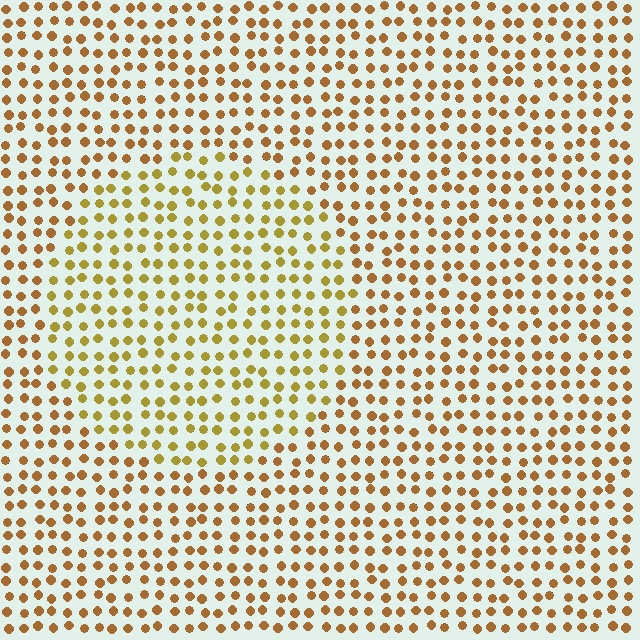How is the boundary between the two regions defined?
The boundary is defined purely by a slight shift in hue (about 25 degrees). Spacing, size, and orientation are identical on both sides.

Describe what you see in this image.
The image is filled with small brown elements in a uniform arrangement. A circle-shaped region is visible where the elements are tinted to a slightly different hue, forming a subtle color boundary.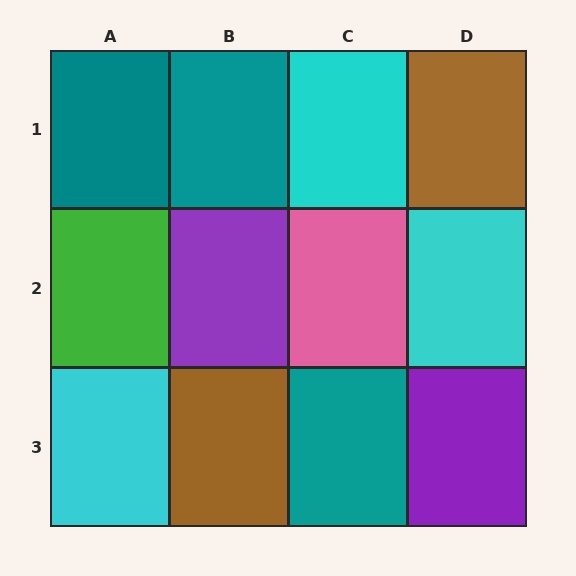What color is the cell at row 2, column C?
Pink.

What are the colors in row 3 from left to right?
Cyan, brown, teal, purple.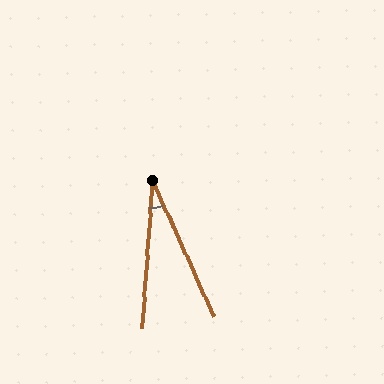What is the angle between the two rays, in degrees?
Approximately 28 degrees.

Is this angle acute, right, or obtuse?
It is acute.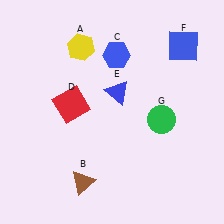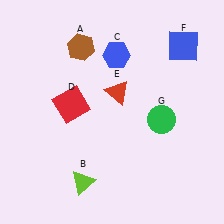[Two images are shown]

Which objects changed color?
A changed from yellow to brown. B changed from brown to lime. E changed from blue to red.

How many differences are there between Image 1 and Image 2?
There are 3 differences between the two images.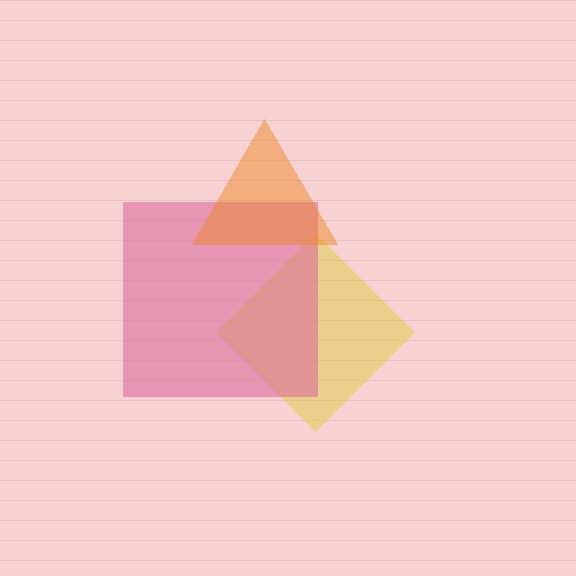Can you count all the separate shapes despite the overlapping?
Yes, there are 3 separate shapes.